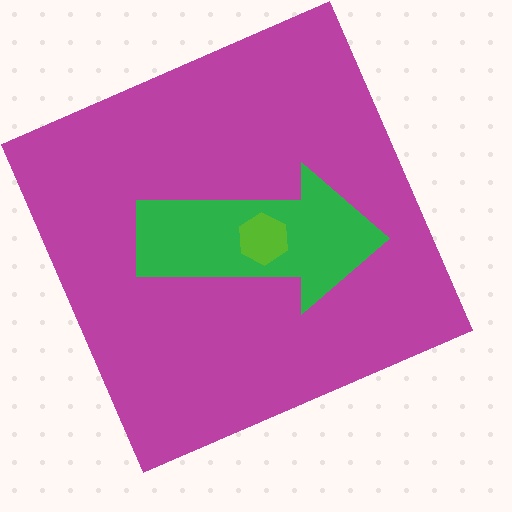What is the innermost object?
The lime hexagon.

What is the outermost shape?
The magenta square.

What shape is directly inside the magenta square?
The green arrow.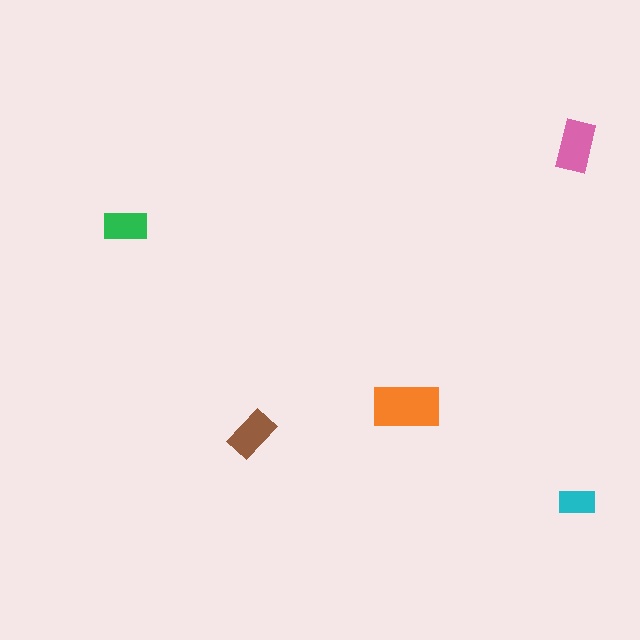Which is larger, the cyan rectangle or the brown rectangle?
The brown one.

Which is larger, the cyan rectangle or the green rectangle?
The green one.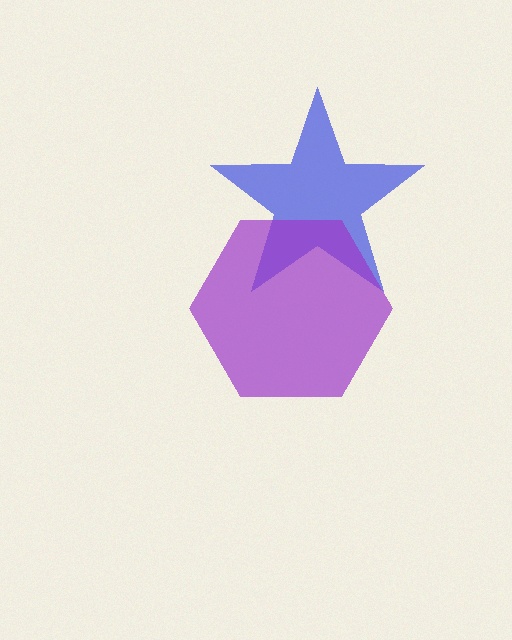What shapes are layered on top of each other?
The layered shapes are: a blue star, a purple hexagon.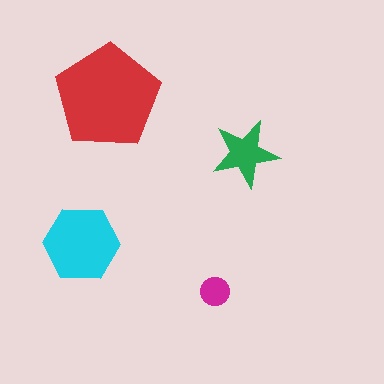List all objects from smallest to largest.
The magenta circle, the green star, the cyan hexagon, the red pentagon.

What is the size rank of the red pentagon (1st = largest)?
1st.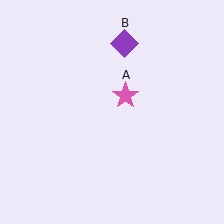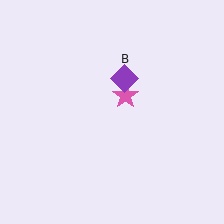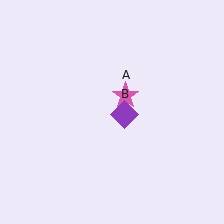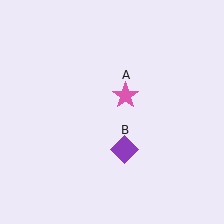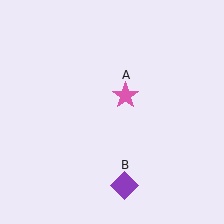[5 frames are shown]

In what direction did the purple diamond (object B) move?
The purple diamond (object B) moved down.